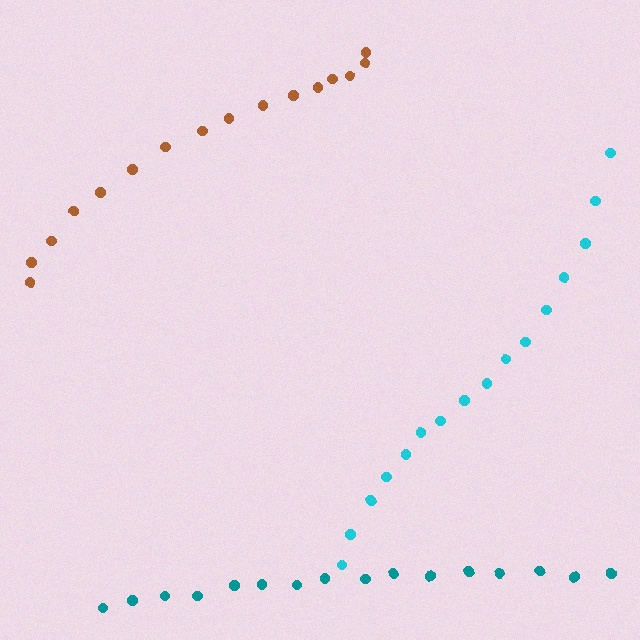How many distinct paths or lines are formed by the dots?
There are 3 distinct paths.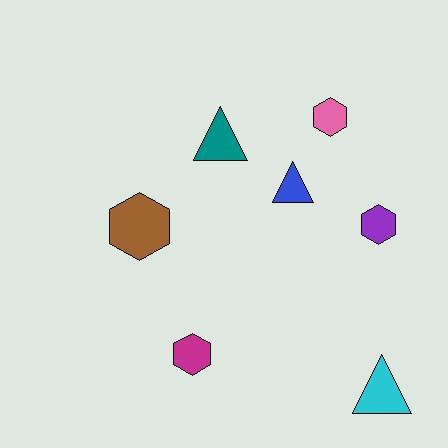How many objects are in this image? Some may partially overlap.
There are 7 objects.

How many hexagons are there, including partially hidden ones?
There are 4 hexagons.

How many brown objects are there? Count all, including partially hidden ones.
There is 1 brown object.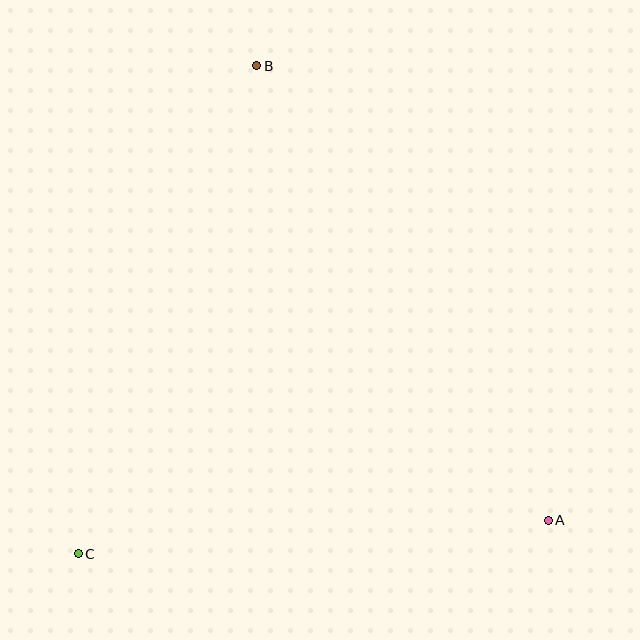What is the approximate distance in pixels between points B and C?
The distance between B and C is approximately 519 pixels.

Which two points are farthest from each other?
Points A and B are farthest from each other.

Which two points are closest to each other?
Points A and C are closest to each other.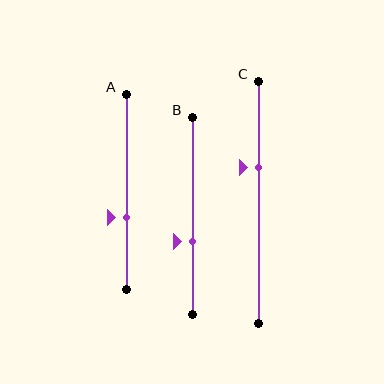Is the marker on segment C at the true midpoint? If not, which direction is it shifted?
No, the marker on segment C is shifted upward by about 14% of the segment length.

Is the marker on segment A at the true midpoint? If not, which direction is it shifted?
No, the marker on segment A is shifted downward by about 13% of the segment length.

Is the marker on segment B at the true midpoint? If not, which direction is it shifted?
No, the marker on segment B is shifted downward by about 13% of the segment length.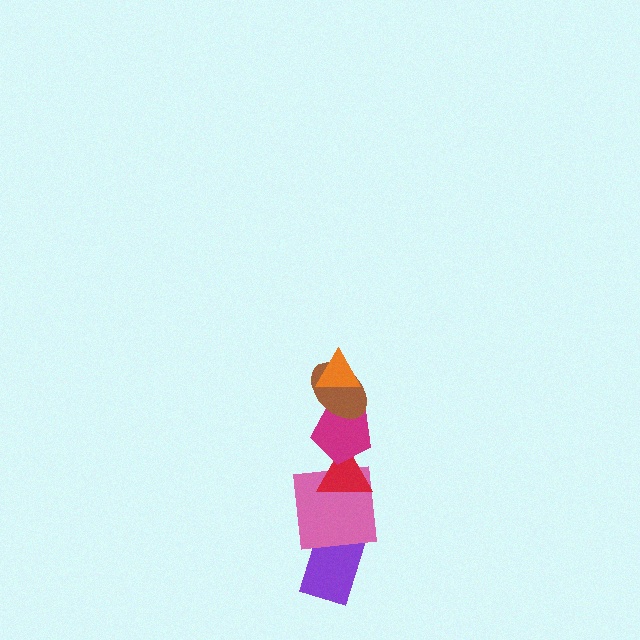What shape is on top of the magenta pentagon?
The brown ellipse is on top of the magenta pentagon.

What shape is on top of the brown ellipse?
The orange triangle is on top of the brown ellipse.